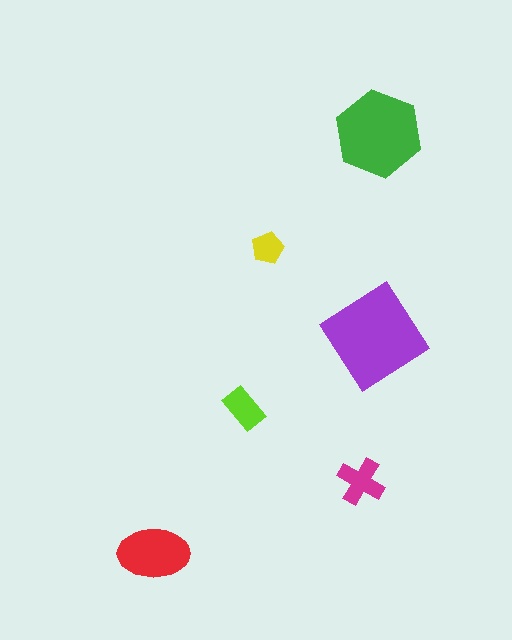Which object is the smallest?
The yellow pentagon.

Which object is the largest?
The purple diamond.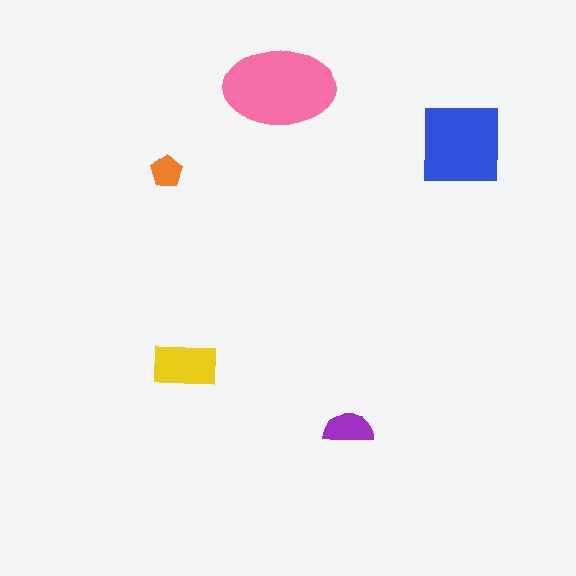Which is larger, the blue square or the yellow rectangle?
The blue square.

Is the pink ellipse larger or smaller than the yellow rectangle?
Larger.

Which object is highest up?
The pink ellipse is topmost.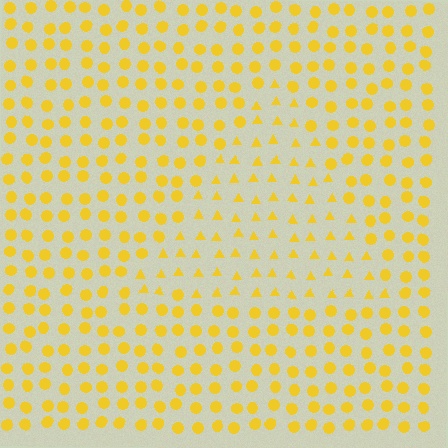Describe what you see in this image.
The image is filled with small yellow elements arranged in a uniform grid. A triangle-shaped region contains triangles, while the surrounding area contains circles. The boundary is defined purely by the change in element shape.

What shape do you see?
I see a triangle.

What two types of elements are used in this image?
The image uses triangles inside the triangle region and circles outside it.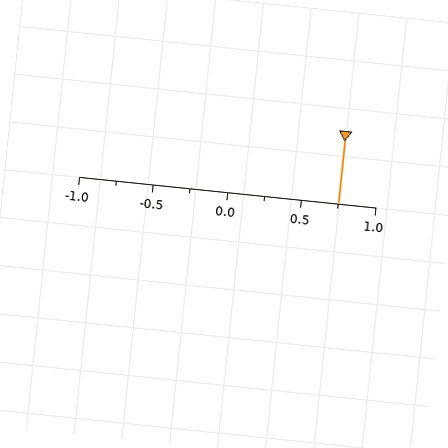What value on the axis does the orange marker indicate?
The marker indicates approximately 0.75.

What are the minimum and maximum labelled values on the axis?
The axis runs from -1.0 to 1.0.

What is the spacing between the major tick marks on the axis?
The major ticks are spaced 0.5 apart.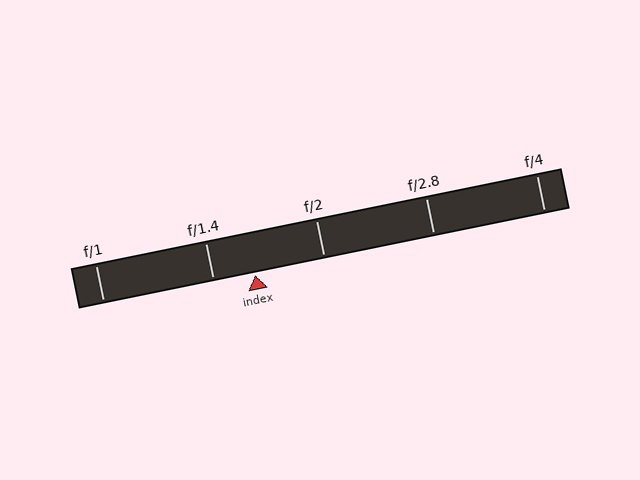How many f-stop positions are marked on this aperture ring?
There are 5 f-stop positions marked.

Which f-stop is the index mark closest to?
The index mark is closest to f/1.4.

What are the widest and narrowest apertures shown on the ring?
The widest aperture shown is f/1 and the narrowest is f/4.